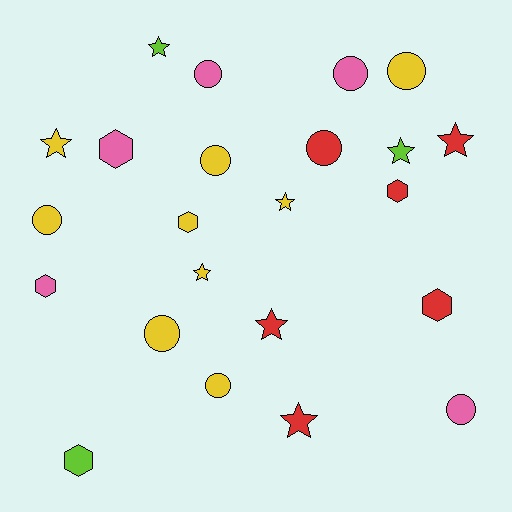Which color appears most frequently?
Yellow, with 9 objects.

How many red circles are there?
There is 1 red circle.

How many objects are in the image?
There are 23 objects.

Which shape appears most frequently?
Circle, with 9 objects.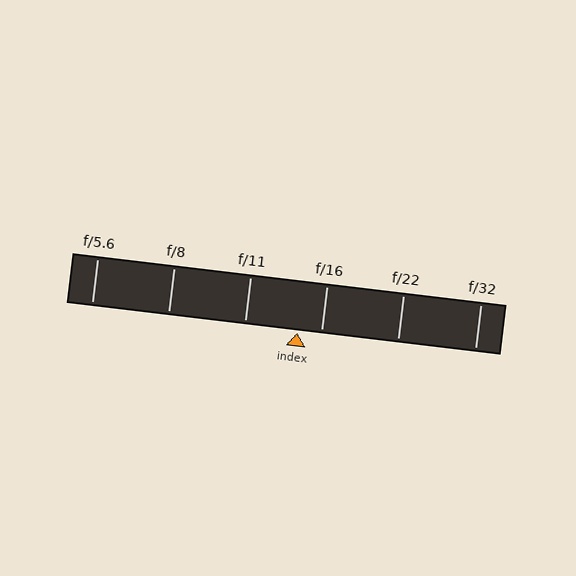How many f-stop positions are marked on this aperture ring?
There are 6 f-stop positions marked.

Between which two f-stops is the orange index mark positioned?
The index mark is between f/11 and f/16.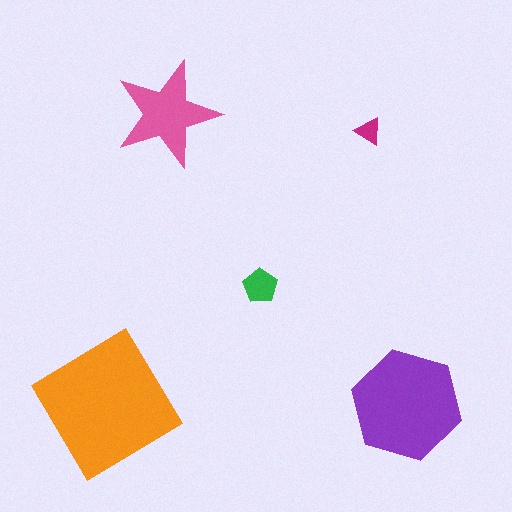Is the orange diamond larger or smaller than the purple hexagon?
Larger.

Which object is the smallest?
The magenta triangle.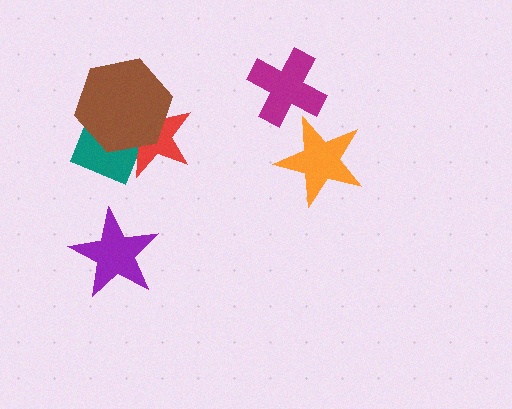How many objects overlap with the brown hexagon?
2 objects overlap with the brown hexagon.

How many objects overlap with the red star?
2 objects overlap with the red star.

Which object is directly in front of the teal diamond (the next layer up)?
The red star is directly in front of the teal diamond.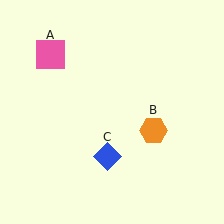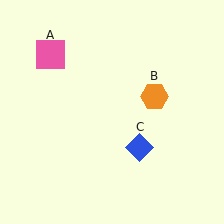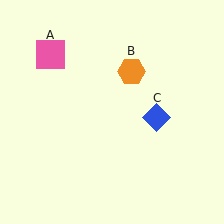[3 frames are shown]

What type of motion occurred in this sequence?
The orange hexagon (object B), blue diamond (object C) rotated counterclockwise around the center of the scene.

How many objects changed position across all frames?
2 objects changed position: orange hexagon (object B), blue diamond (object C).